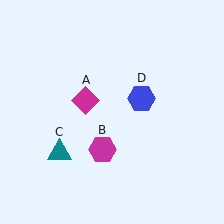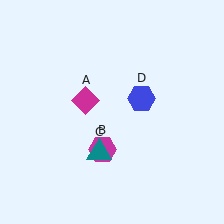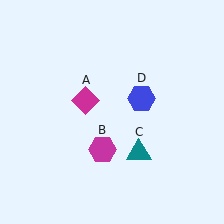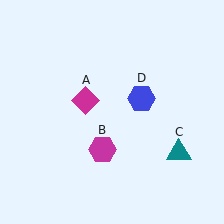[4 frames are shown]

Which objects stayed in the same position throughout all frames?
Magenta diamond (object A) and magenta hexagon (object B) and blue hexagon (object D) remained stationary.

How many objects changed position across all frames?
1 object changed position: teal triangle (object C).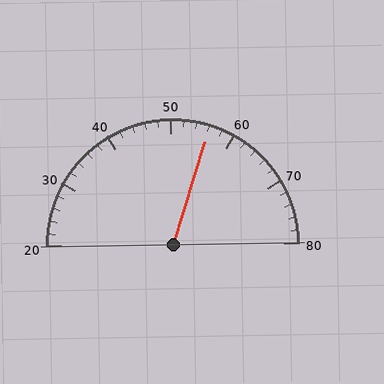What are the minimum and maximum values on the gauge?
The gauge ranges from 20 to 80.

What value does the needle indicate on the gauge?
The needle indicates approximately 56.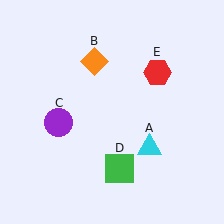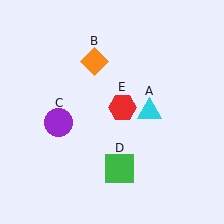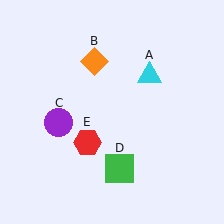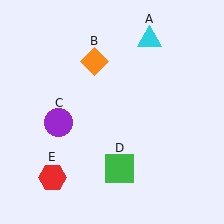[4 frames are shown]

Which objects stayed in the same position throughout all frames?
Orange diamond (object B) and purple circle (object C) and green square (object D) remained stationary.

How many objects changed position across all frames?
2 objects changed position: cyan triangle (object A), red hexagon (object E).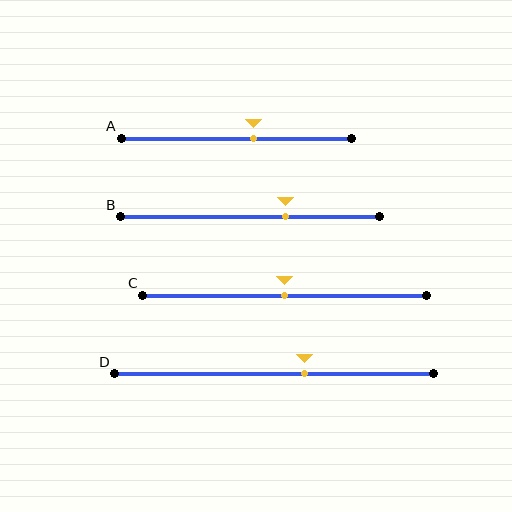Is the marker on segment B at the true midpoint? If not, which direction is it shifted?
No, the marker on segment B is shifted to the right by about 14% of the segment length.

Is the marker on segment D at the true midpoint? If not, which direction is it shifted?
No, the marker on segment D is shifted to the right by about 10% of the segment length.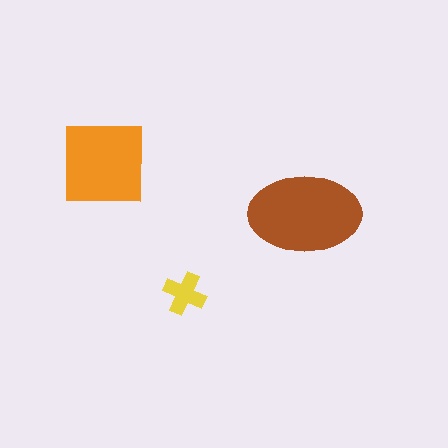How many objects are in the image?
There are 3 objects in the image.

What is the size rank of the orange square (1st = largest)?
2nd.